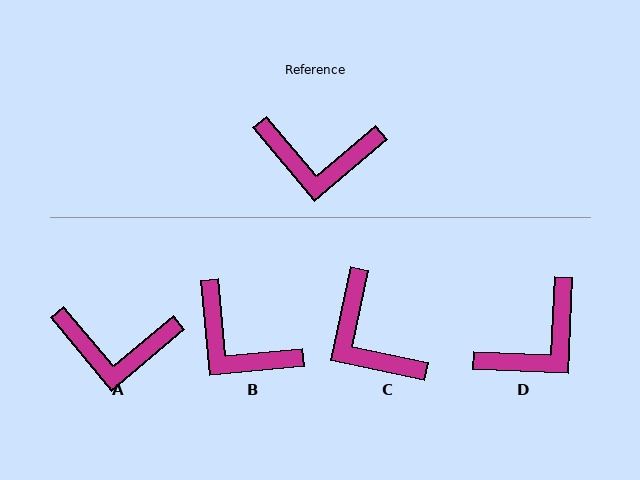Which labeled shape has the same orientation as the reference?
A.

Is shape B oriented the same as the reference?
No, it is off by about 35 degrees.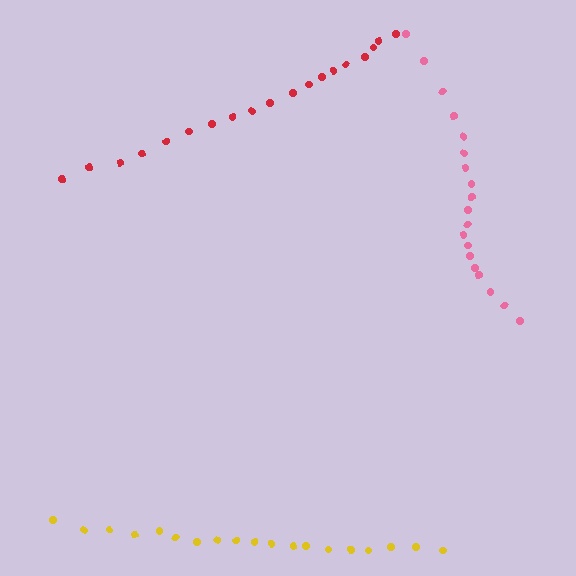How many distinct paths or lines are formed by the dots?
There are 3 distinct paths.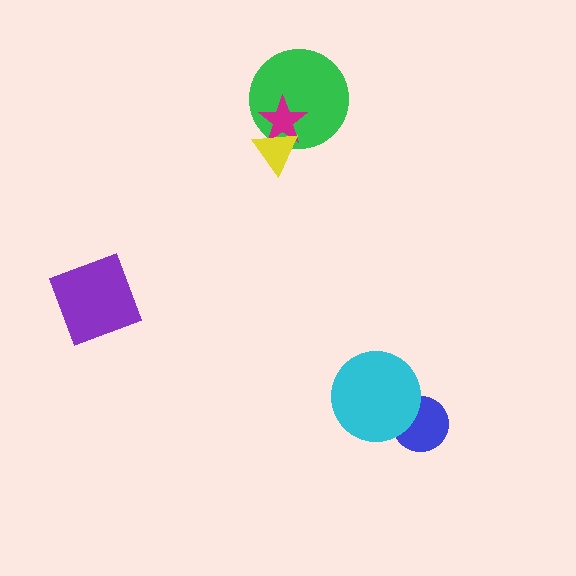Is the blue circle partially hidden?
Yes, it is partially covered by another shape.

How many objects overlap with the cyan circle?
1 object overlaps with the cyan circle.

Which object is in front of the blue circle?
The cyan circle is in front of the blue circle.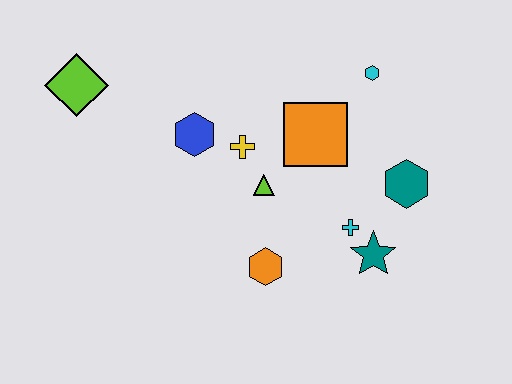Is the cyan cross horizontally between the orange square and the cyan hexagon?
Yes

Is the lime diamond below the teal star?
No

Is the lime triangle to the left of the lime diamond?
No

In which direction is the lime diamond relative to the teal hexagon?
The lime diamond is to the left of the teal hexagon.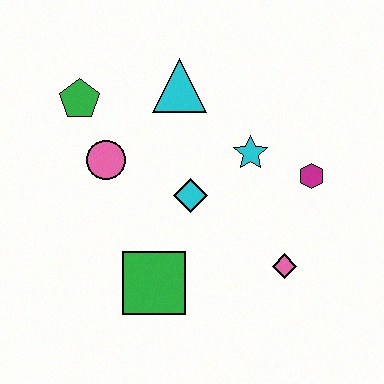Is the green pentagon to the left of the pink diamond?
Yes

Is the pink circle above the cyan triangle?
No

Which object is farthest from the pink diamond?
The green pentagon is farthest from the pink diamond.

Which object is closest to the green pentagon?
The pink circle is closest to the green pentagon.